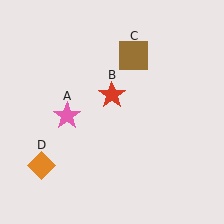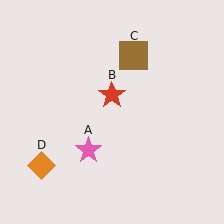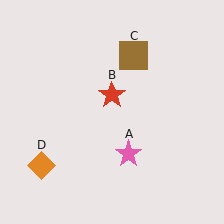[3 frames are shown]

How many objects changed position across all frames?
1 object changed position: pink star (object A).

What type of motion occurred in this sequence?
The pink star (object A) rotated counterclockwise around the center of the scene.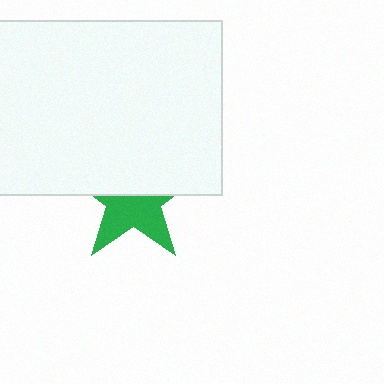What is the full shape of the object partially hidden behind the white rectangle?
The partially hidden object is a green star.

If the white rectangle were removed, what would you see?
You would see the complete green star.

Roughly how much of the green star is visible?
About half of it is visible (roughly 49%).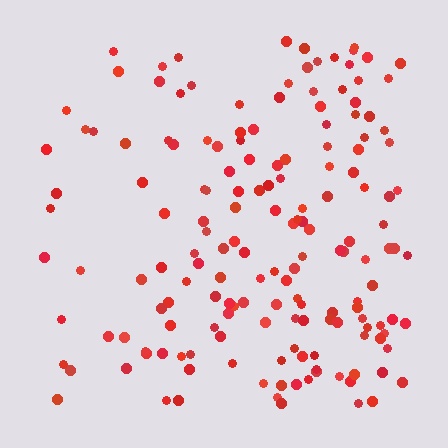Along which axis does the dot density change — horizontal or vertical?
Horizontal.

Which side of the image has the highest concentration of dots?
The right.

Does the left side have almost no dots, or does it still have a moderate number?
Still a moderate number, just noticeably fewer than the right.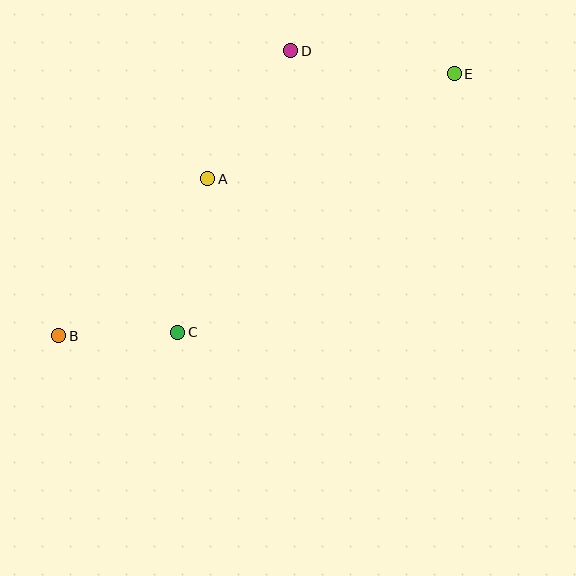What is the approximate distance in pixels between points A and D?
The distance between A and D is approximately 152 pixels.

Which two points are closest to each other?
Points B and C are closest to each other.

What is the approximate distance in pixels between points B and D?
The distance between B and D is approximately 368 pixels.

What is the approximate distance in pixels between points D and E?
The distance between D and E is approximately 165 pixels.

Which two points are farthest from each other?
Points B and E are farthest from each other.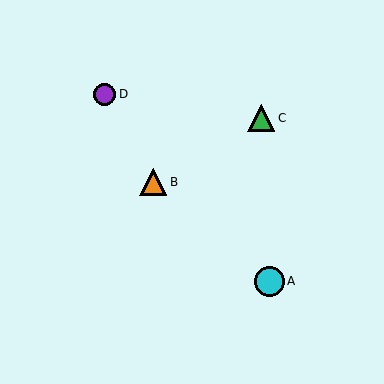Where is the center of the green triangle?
The center of the green triangle is at (261, 118).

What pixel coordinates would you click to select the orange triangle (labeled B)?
Click at (153, 182) to select the orange triangle B.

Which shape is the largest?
The cyan circle (labeled A) is the largest.